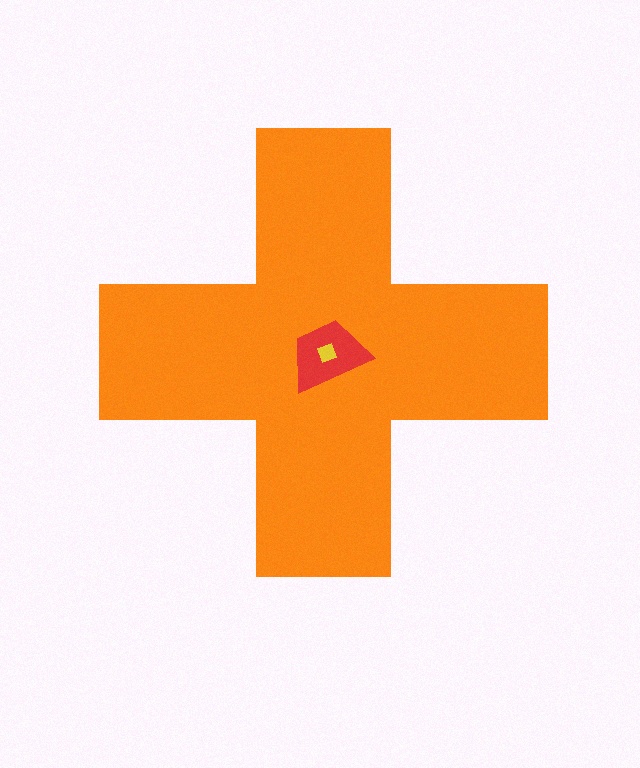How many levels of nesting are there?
3.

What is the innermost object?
The yellow diamond.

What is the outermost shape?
The orange cross.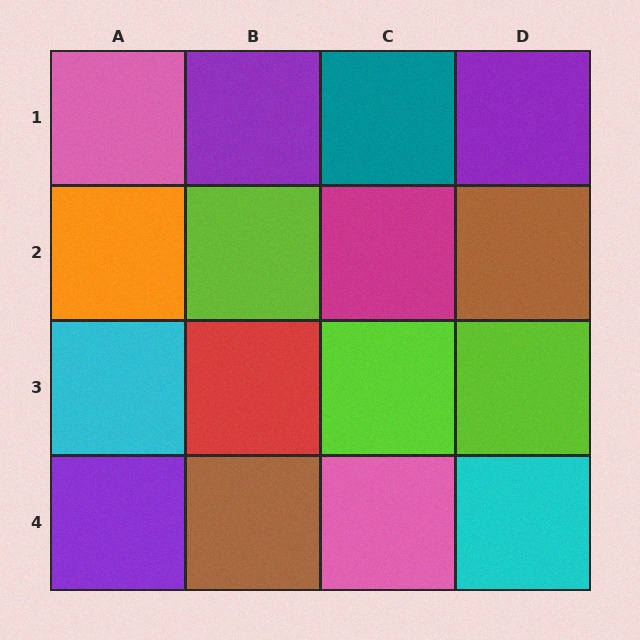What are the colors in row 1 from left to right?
Pink, purple, teal, purple.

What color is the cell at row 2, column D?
Brown.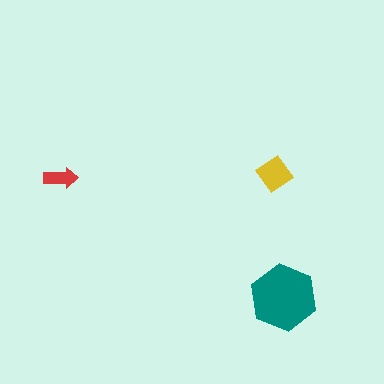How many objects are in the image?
There are 3 objects in the image.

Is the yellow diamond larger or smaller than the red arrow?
Larger.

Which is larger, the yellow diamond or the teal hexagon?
The teal hexagon.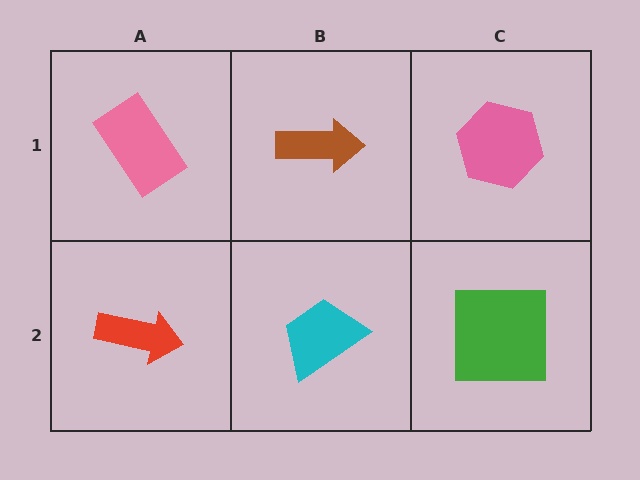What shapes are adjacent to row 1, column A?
A red arrow (row 2, column A), a brown arrow (row 1, column B).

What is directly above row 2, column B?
A brown arrow.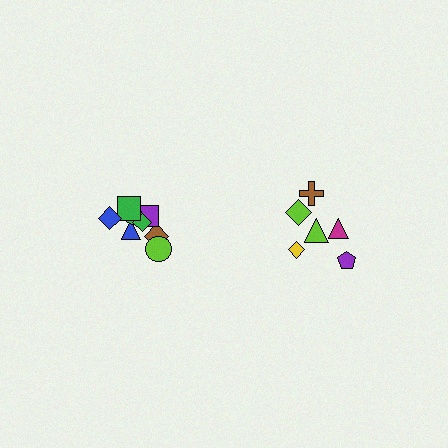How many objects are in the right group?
There are 6 objects.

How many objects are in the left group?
There are 8 objects.